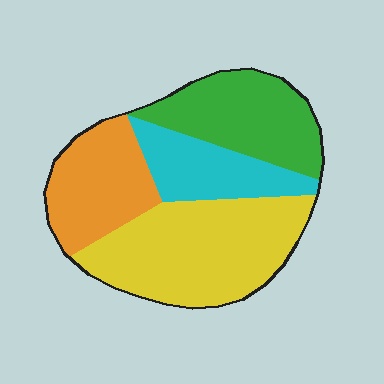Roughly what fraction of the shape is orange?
Orange covers 21% of the shape.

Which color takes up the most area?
Yellow, at roughly 40%.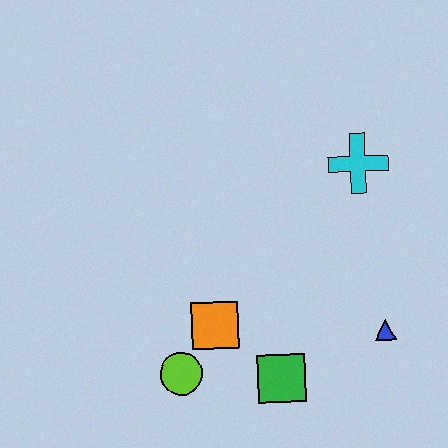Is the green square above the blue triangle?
No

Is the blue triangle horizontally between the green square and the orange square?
No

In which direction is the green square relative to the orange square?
The green square is to the right of the orange square.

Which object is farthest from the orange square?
The cyan cross is farthest from the orange square.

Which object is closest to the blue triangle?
The green square is closest to the blue triangle.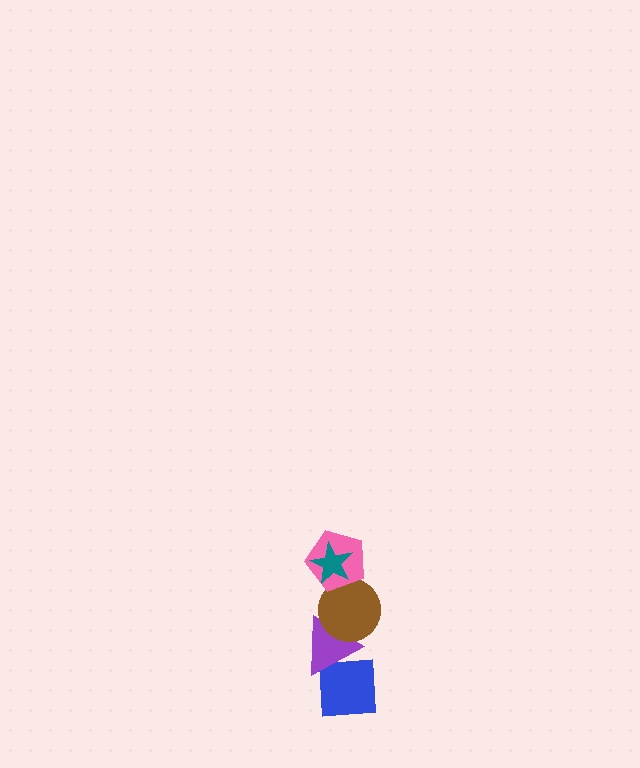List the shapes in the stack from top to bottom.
From top to bottom: the teal star, the pink pentagon, the brown circle, the purple triangle, the blue square.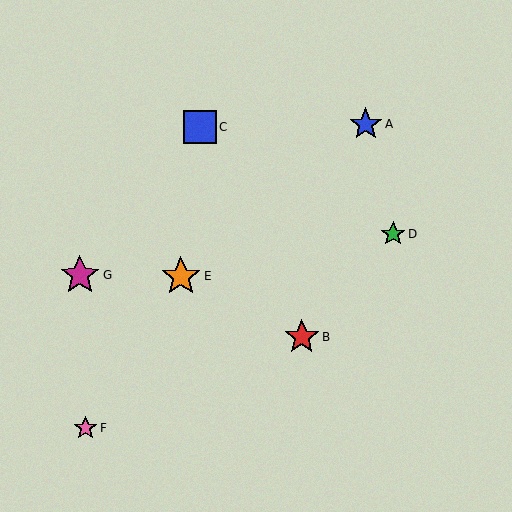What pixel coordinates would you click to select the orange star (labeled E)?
Click at (181, 276) to select the orange star E.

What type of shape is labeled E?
Shape E is an orange star.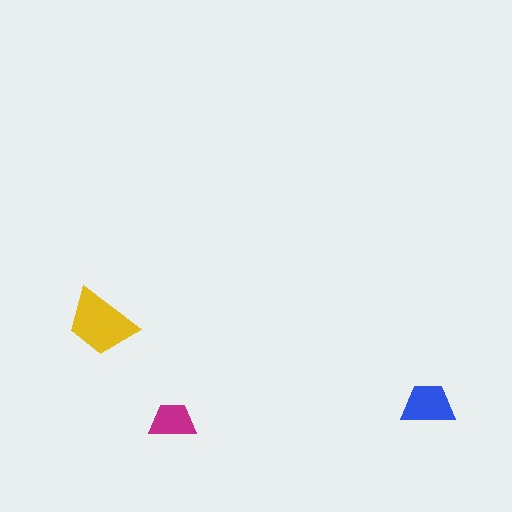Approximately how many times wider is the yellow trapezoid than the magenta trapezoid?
About 1.5 times wider.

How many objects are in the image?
There are 3 objects in the image.